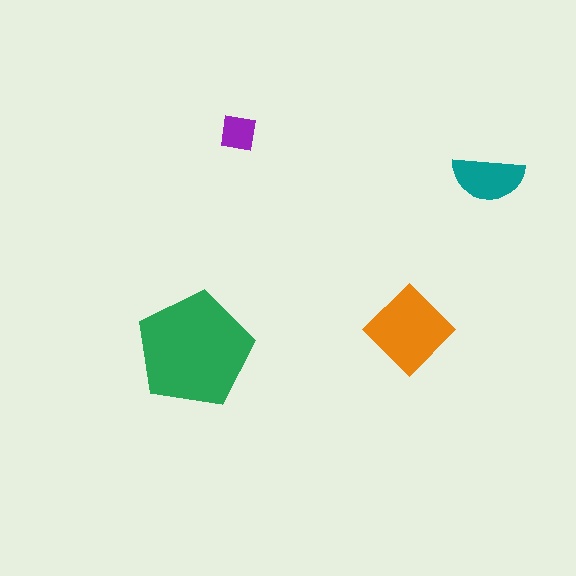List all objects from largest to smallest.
The green pentagon, the orange diamond, the teal semicircle, the purple square.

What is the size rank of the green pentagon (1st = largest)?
1st.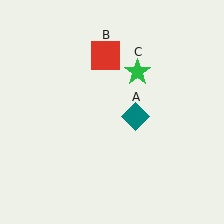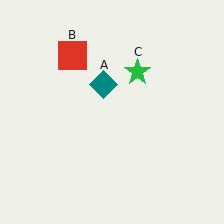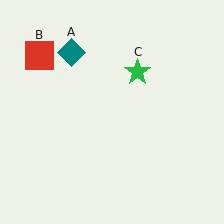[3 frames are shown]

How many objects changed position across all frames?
2 objects changed position: teal diamond (object A), red square (object B).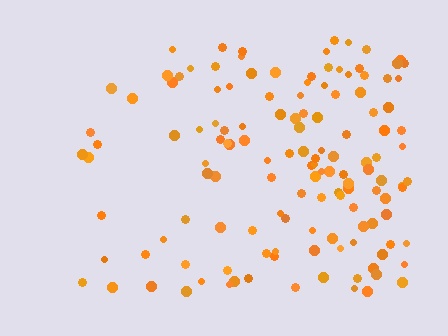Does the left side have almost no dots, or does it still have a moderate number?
Still a moderate number, just noticeably fewer than the right.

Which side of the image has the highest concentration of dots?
The right.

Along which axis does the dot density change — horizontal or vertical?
Horizontal.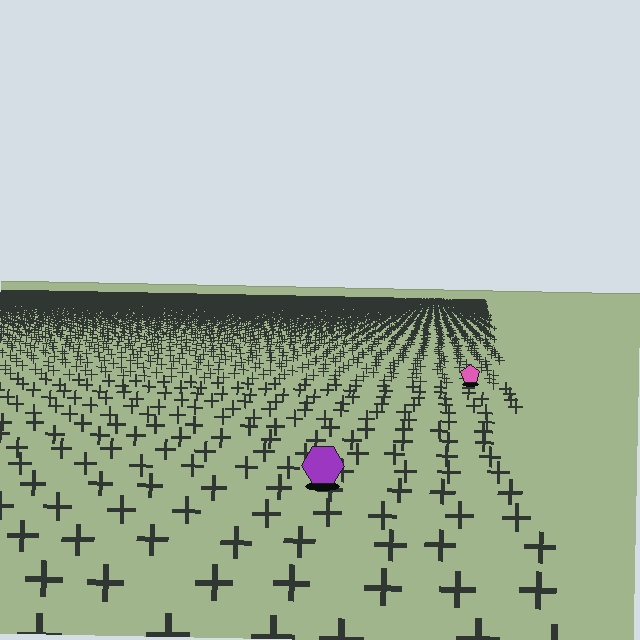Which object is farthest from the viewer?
The pink pentagon is farthest from the viewer. It appears smaller and the ground texture around it is denser.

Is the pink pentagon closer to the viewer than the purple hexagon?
No. The purple hexagon is closer — you can tell from the texture gradient: the ground texture is coarser near it.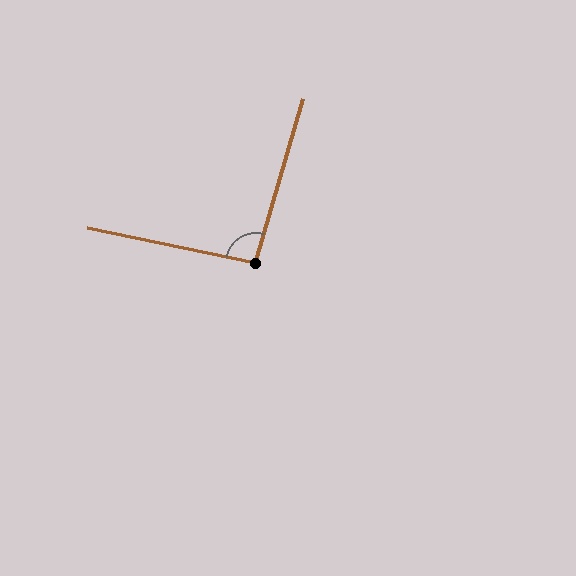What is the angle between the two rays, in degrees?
Approximately 94 degrees.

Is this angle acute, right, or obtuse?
It is approximately a right angle.